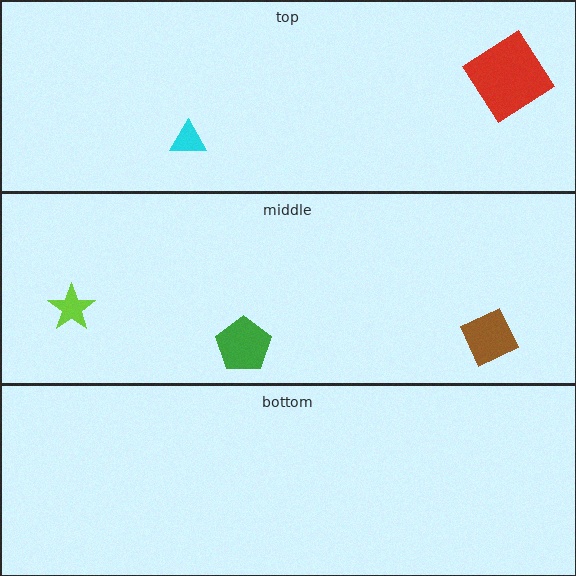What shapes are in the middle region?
The brown diamond, the lime star, the green pentagon.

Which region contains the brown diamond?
The middle region.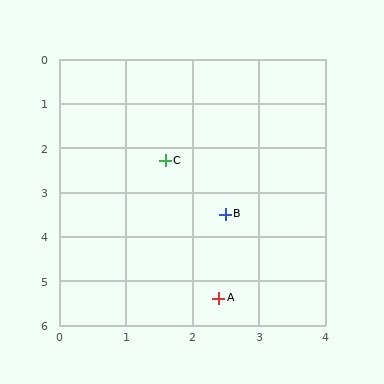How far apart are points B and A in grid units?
Points B and A are about 1.9 grid units apart.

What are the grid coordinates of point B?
Point B is at approximately (2.5, 3.5).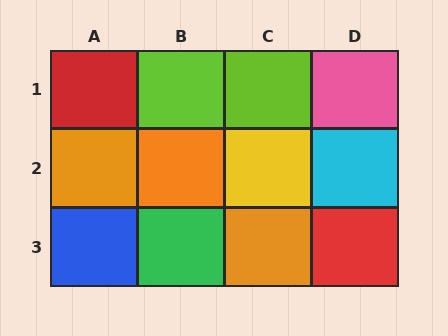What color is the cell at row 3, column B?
Green.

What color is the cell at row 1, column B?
Lime.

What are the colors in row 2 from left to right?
Orange, orange, yellow, cyan.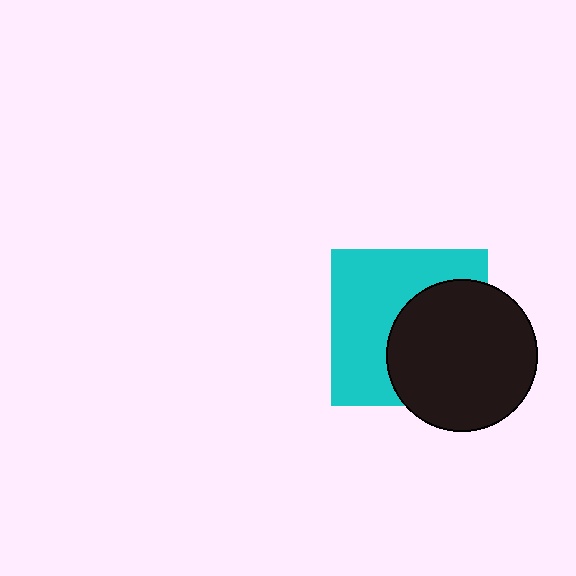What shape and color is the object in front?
The object in front is a black circle.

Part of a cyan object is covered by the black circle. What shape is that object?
It is a square.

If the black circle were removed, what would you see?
You would see the complete cyan square.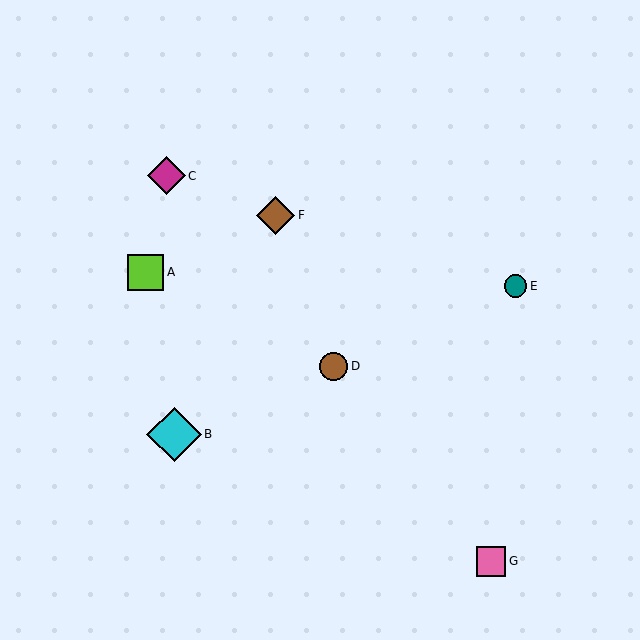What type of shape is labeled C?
Shape C is a magenta diamond.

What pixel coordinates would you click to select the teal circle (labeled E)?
Click at (516, 286) to select the teal circle E.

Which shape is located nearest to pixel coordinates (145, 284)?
The lime square (labeled A) at (146, 272) is nearest to that location.